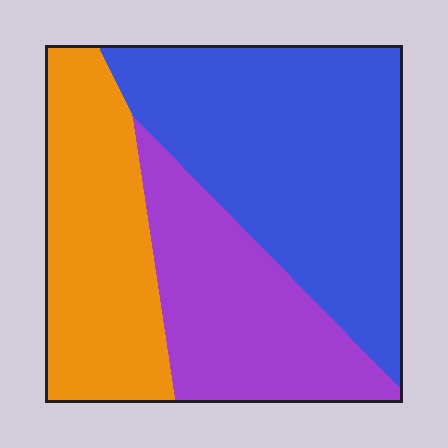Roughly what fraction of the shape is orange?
Orange takes up about one quarter (1/4) of the shape.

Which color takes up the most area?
Blue, at roughly 45%.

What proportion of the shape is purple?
Purple takes up about one quarter (1/4) of the shape.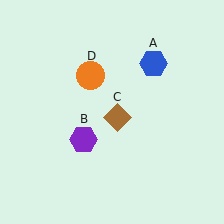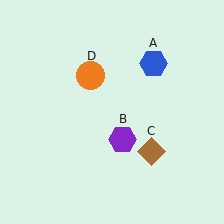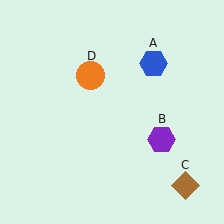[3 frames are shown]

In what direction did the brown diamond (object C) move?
The brown diamond (object C) moved down and to the right.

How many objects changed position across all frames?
2 objects changed position: purple hexagon (object B), brown diamond (object C).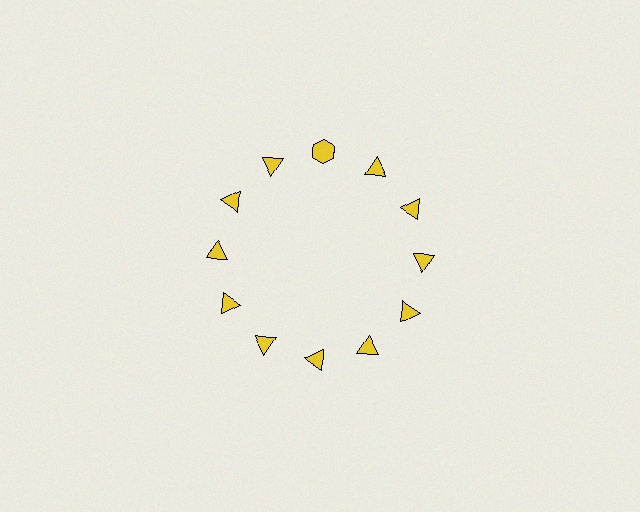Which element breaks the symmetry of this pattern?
The yellow hexagon at roughly the 12 o'clock position breaks the symmetry. All other shapes are yellow triangles.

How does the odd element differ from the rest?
It has a different shape: hexagon instead of triangle.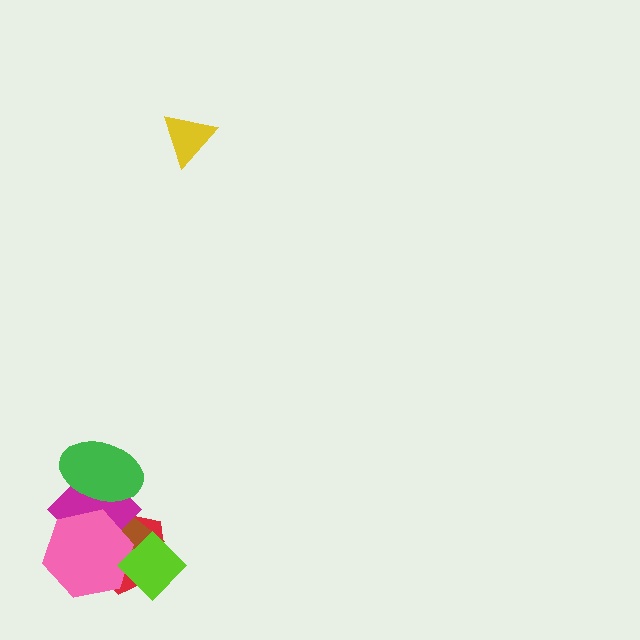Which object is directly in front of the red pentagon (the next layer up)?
The brown rectangle is directly in front of the red pentagon.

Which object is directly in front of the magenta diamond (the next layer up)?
The pink hexagon is directly in front of the magenta diamond.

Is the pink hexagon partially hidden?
Yes, it is partially covered by another shape.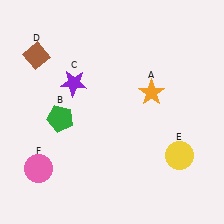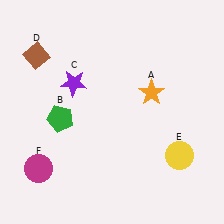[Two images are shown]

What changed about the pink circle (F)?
In Image 1, F is pink. In Image 2, it changed to magenta.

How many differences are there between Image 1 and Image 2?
There is 1 difference between the two images.